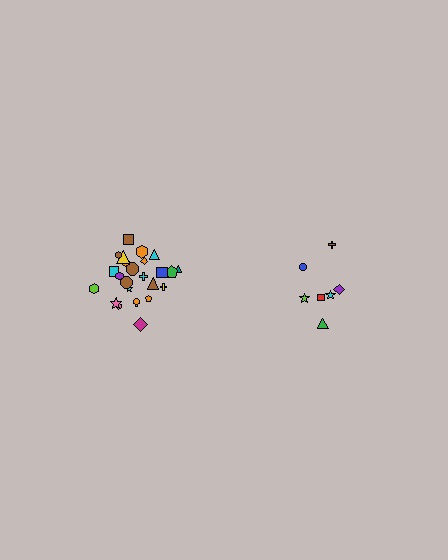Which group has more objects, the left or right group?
The left group.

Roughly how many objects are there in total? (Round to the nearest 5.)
Roughly 30 objects in total.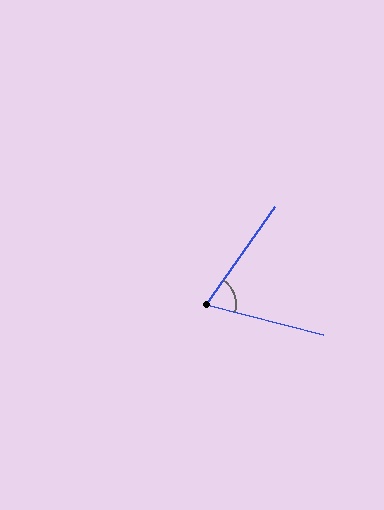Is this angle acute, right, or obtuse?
It is acute.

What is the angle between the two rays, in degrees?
Approximately 69 degrees.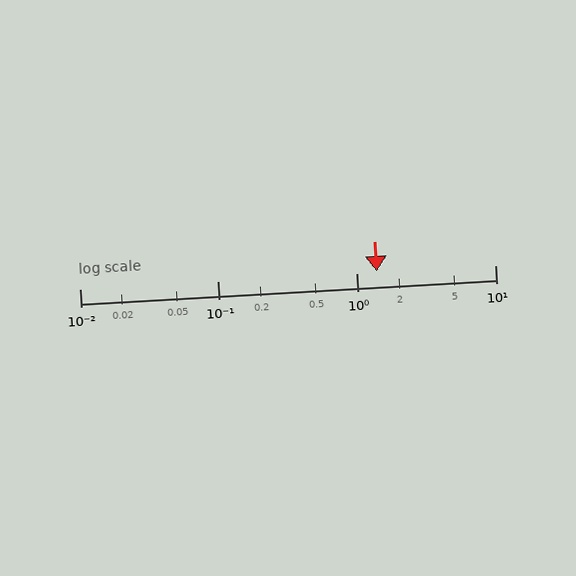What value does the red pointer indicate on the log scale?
The pointer indicates approximately 1.4.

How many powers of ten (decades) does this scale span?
The scale spans 3 decades, from 0.01 to 10.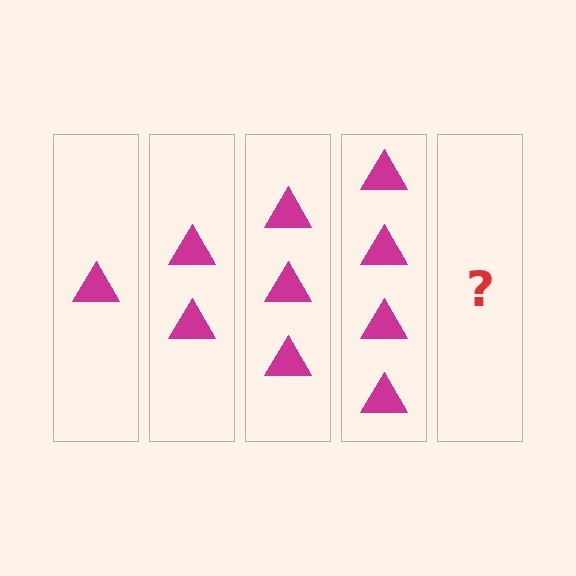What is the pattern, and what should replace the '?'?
The pattern is that each step adds one more triangle. The '?' should be 5 triangles.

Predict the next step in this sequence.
The next step is 5 triangles.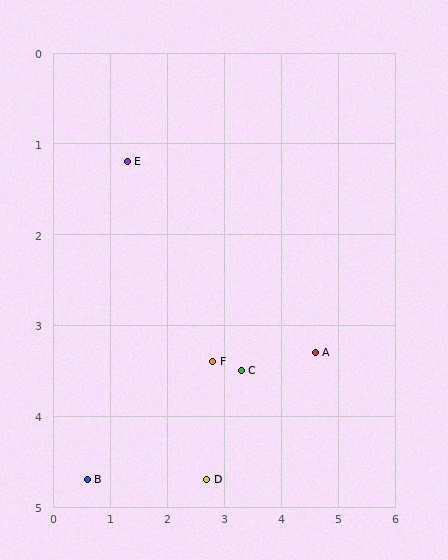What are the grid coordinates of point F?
Point F is at approximately (2.8, 3.4).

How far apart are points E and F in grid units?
Points E and F are about 2.7 grid units apart.